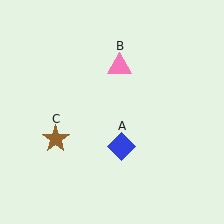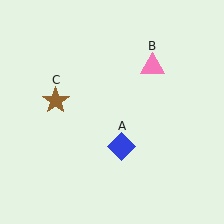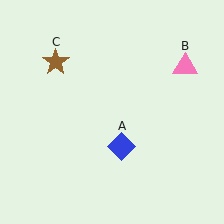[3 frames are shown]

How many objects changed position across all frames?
2 objects changed position: pink triangle (object B), brown star (object C).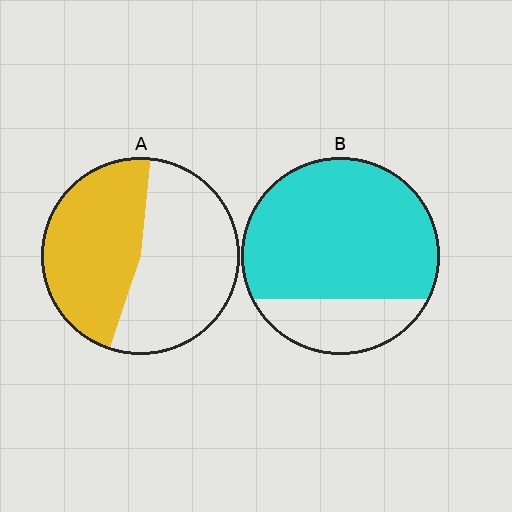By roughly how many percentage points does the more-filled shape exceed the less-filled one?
By roughly 30 percentage points (B over A).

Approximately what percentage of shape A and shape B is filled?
A is approximately 45% and B is approximately 75%.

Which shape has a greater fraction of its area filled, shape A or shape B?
Shape B.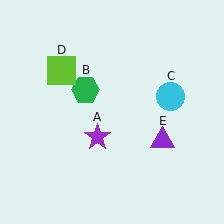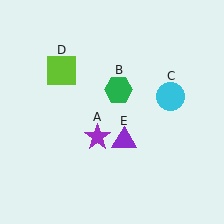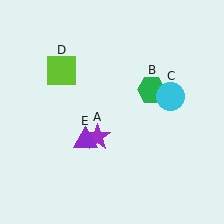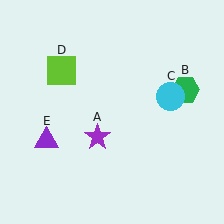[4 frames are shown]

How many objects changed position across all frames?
2 objects changed position: green hexagon (object B), purple triangle (object E).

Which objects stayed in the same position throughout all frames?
Purple star (object A) and cyan circle (object C) and lime square (object D) remained stationary.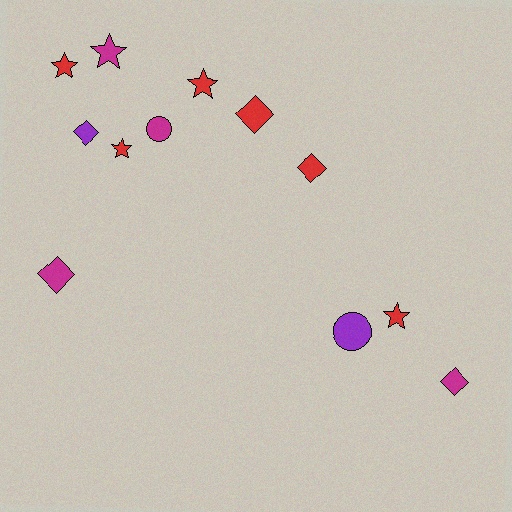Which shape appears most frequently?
Diamond, with 5 objects.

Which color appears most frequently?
Red, with 6 objects.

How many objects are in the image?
There are 12 objects.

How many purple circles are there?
There is 1 purple circle.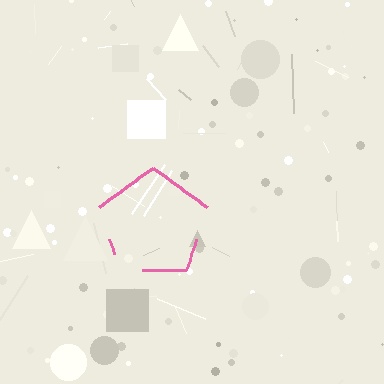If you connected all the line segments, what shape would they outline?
They would outline a pentagon.